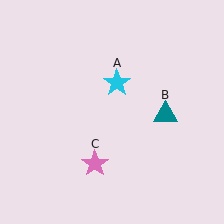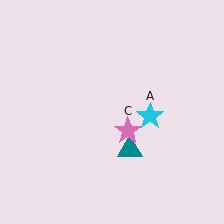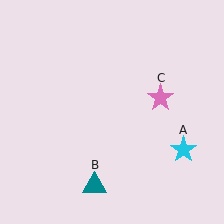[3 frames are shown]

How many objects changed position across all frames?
3 objects changed position: cyan star (object A), teal triangle (object B), pink star (object C).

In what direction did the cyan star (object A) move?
The cyan star (object A) moved down and to the right.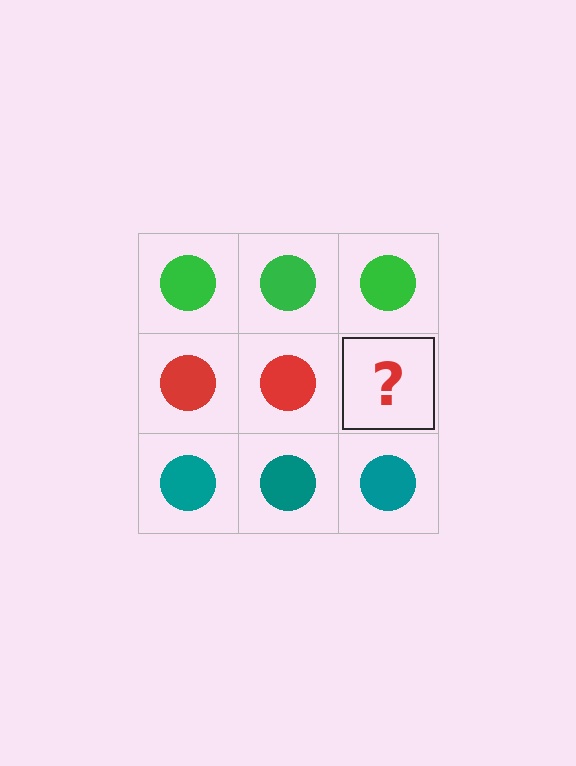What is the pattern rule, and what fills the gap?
The rule is that each row has a consistent color. The gap should be filled with a red circle.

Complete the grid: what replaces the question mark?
The question mark should be replaced with a red circle.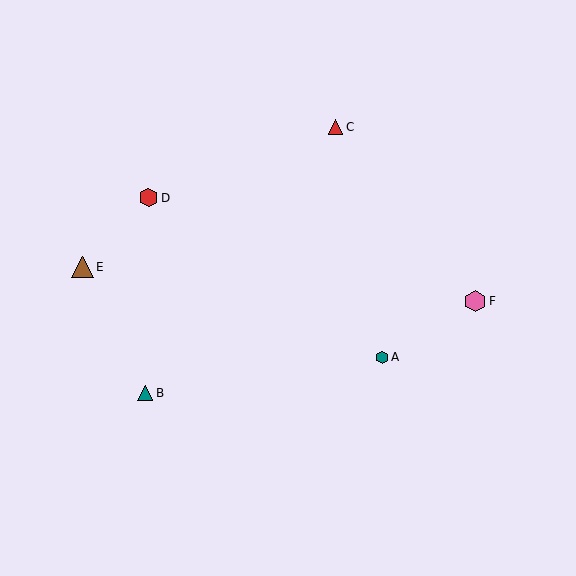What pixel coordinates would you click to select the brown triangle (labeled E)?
Click at (83, 267) to select the brown triangle E.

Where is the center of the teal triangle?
The center of the teal triangle is at (145, 393).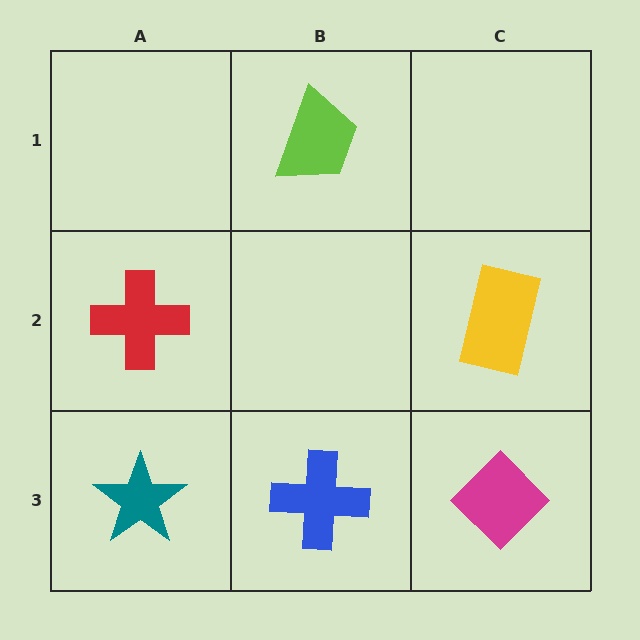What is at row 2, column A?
A red cross.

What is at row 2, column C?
A yellow rectangle.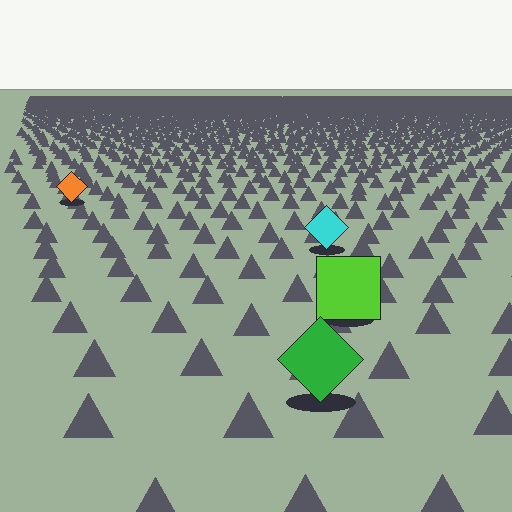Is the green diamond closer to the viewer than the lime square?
Yes. The green diamond is closer — you can tell from the texture gradient: the ground texture is coarser near it.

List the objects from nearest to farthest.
From nearest to farthest: the green diamond, the lime square, the cyan diamond, the orange diamond.